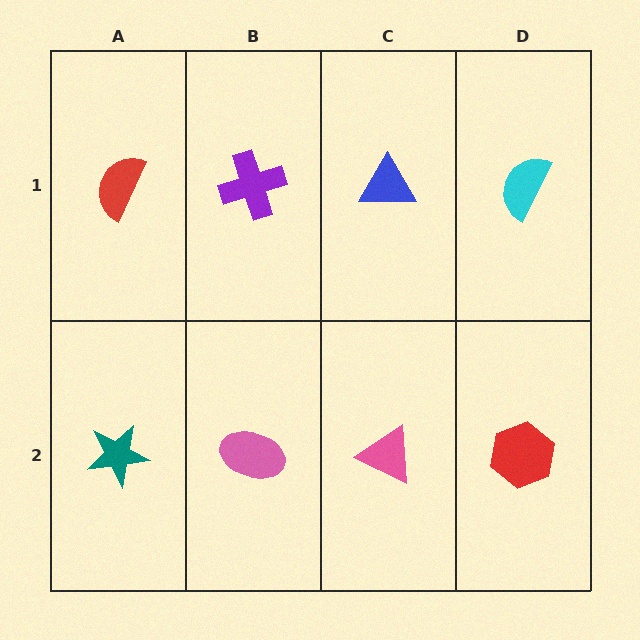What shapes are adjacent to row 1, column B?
A pink ellipse (row 2, column B), a red semicircle (row 1, column A), a blue triangle (row 1, column C).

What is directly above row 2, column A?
A red semicircle.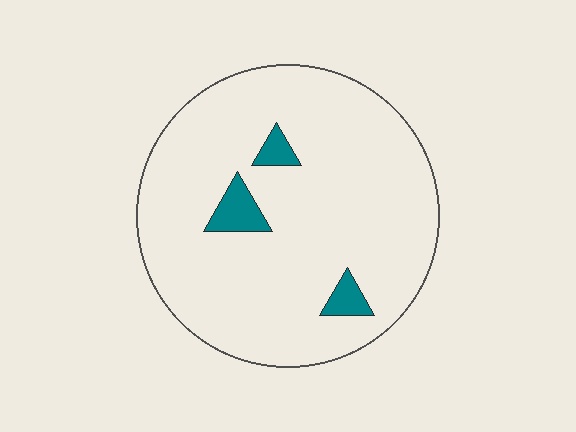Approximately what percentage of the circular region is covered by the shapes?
Approximately 5%.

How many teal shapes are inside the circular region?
3.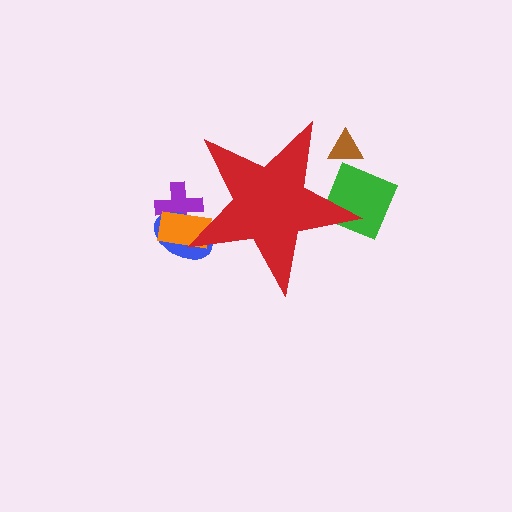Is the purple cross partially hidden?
Yes, the purple cross is partially hidden behind the red star.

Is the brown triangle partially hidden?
Yes, the brown triangle is partially hidden behind the red star.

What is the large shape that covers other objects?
A red star.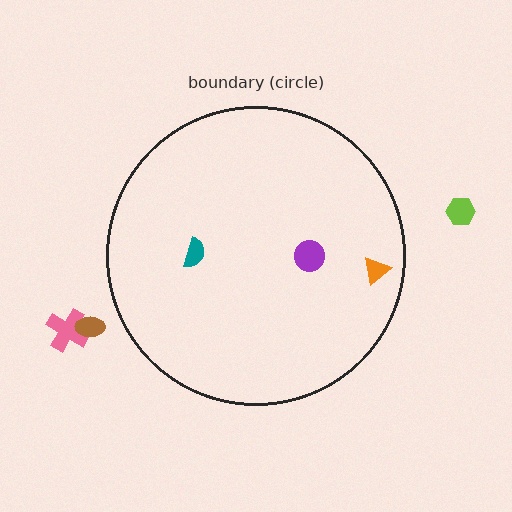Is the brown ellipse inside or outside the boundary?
Outside.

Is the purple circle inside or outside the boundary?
Inside.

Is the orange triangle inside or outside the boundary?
Inside.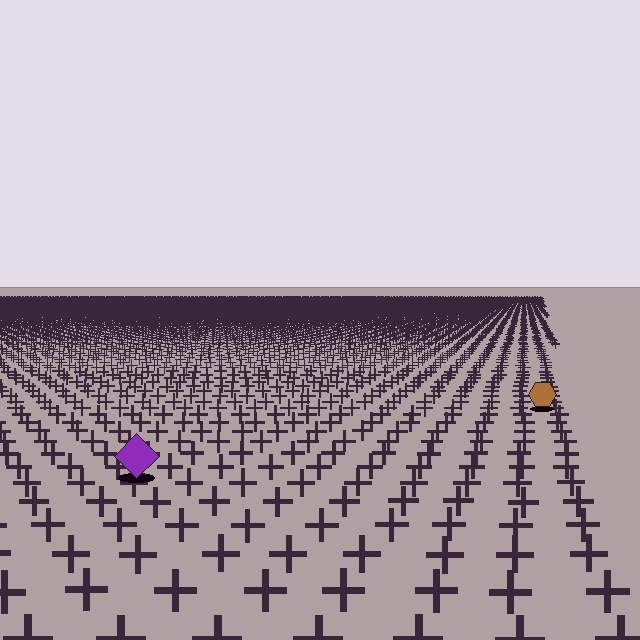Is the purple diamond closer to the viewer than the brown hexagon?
Yes. The purple diamond is closer — you can tell from the texture gradient: the ground texture is coarser near it.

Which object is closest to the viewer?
The purple diamond is closest. The texture marks near it are larger and more spread out.